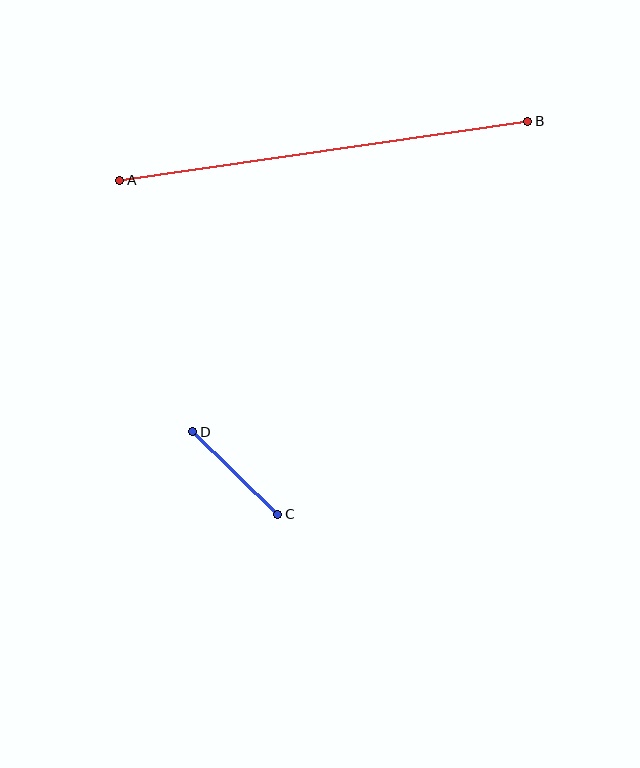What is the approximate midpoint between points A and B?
The midpoint is at approximately (324, 151) pixels.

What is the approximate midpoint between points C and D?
The midpoint is at approximately (235, 473) pixels.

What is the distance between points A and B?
The distance is approximately 412 pixels.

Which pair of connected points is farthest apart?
Points A and B are farthest apart.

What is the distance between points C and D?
The distance is approximately 118 pixels.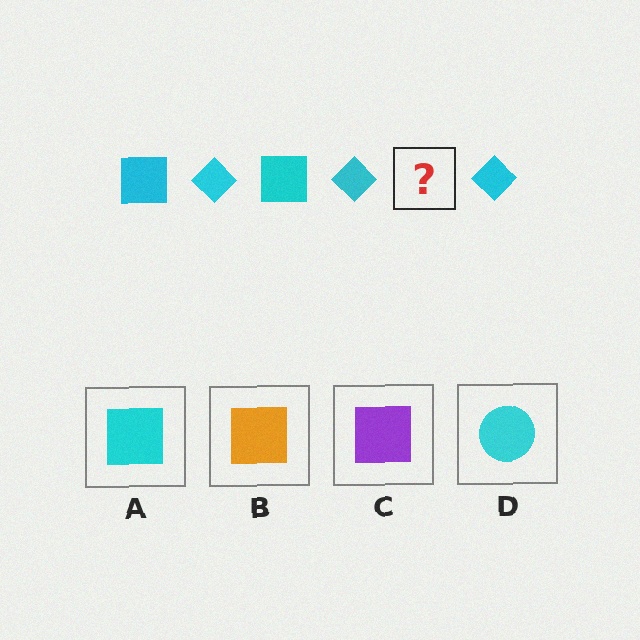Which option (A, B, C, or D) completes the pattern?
A.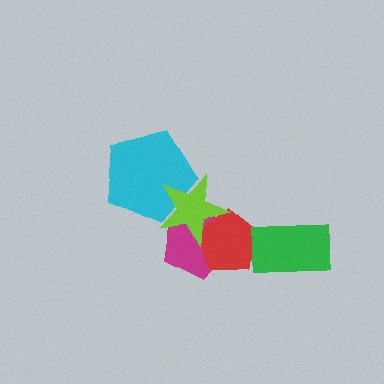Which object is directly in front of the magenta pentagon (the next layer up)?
The red pentagon is directly in front of the magenta pentagon.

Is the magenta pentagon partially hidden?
Yes, it is partially covered by another shape.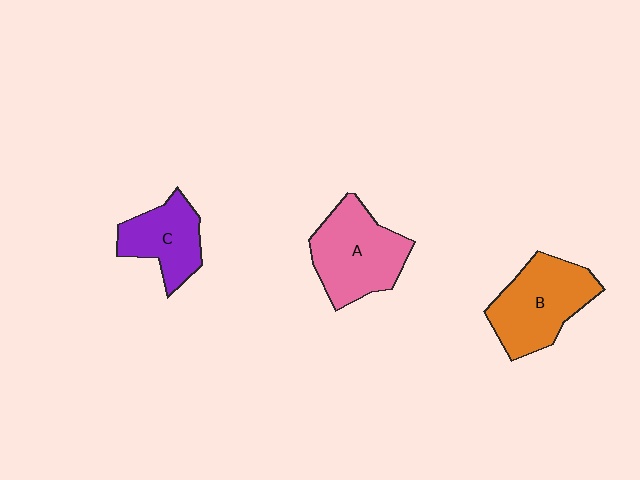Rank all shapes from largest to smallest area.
From largest to smallest: A (pink), B (orange), C (purple).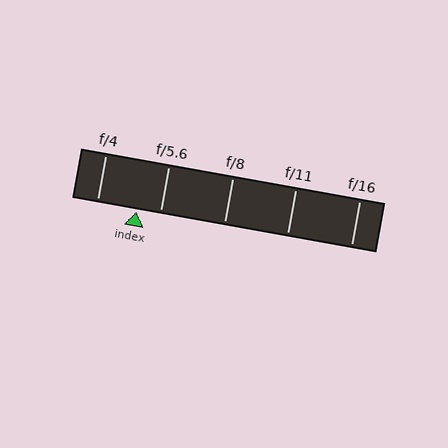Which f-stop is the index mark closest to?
The index mark is closest to f/5.6.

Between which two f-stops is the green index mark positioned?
The index mark is between f/4 and f/5.6.